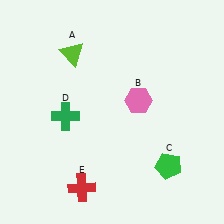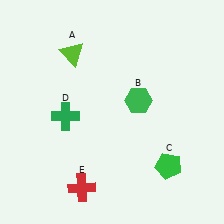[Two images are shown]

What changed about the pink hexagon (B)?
In Image 1, B is pink. In Image 2, it changed to green.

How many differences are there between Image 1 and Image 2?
There is 1 difference between the two images.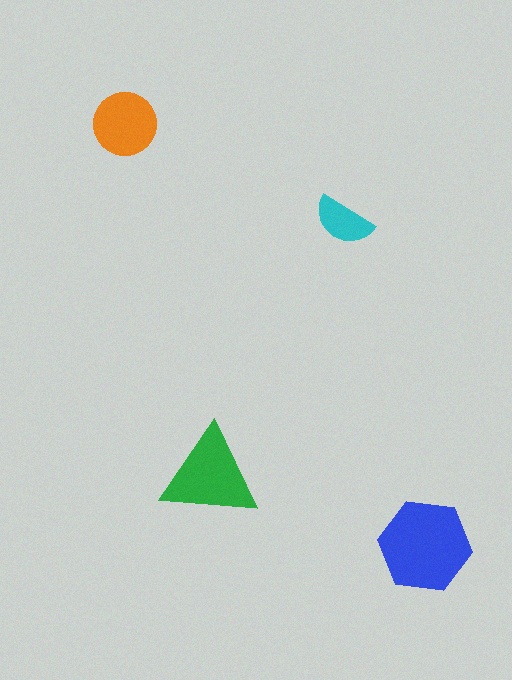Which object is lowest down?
The blue hexagon is bottommost.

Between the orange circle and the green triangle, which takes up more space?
The green triangle.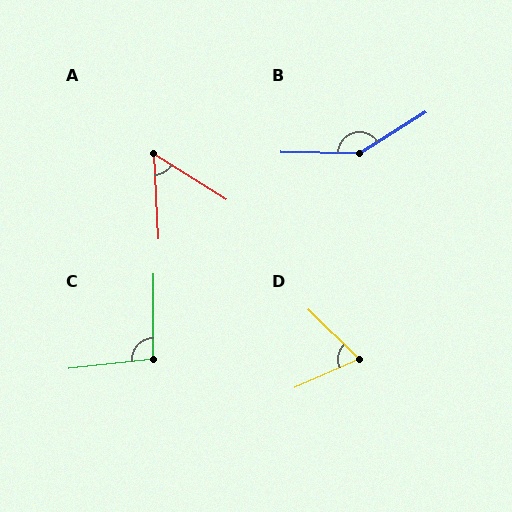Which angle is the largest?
B, at approximately 147 degrees.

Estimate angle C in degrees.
Approximately 96 degrees.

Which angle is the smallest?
A, at approximately 55 degrees.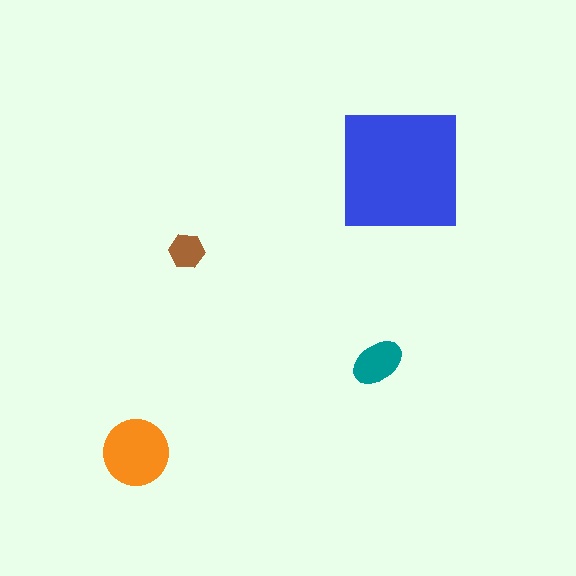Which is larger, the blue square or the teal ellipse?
The blue square.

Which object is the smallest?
The brown hexagon.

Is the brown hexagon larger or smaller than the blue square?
Smaller.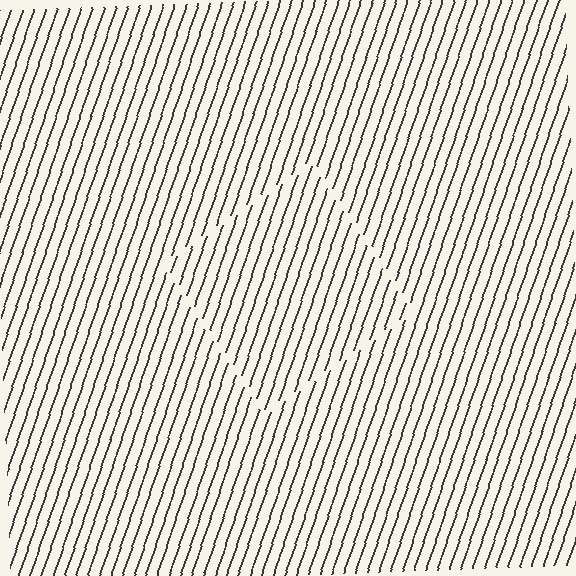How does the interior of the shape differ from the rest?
The interior of the shape contains the same grating, shifted by half a period — the contour is defined by the phase discontinuity where line-ends from the inner and outer gratings abut.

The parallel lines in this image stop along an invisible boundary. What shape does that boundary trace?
An illusory square. The interior of the shape contains the same grating, shifted by half a period — the contour is defined by the phase discontinuity where line-ends from the inner and outer gratings abut.